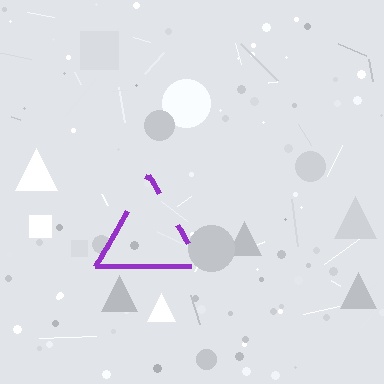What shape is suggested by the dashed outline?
The dashed outline suggests a triangle.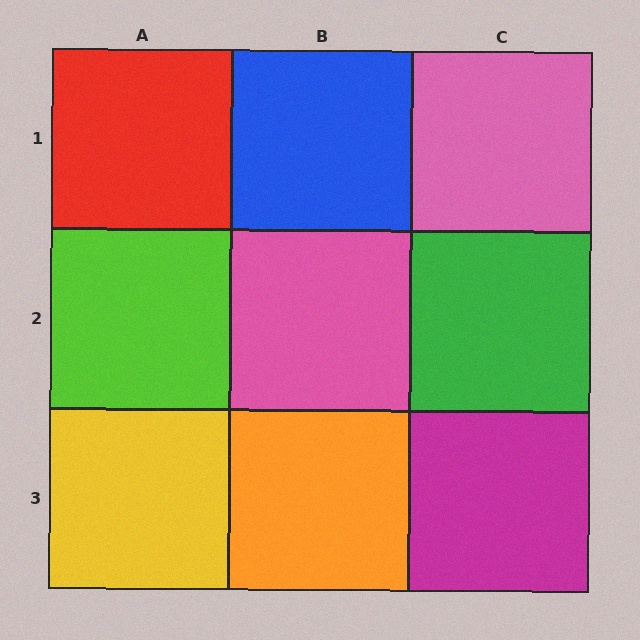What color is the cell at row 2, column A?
Lime.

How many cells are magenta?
1 cell is magenta.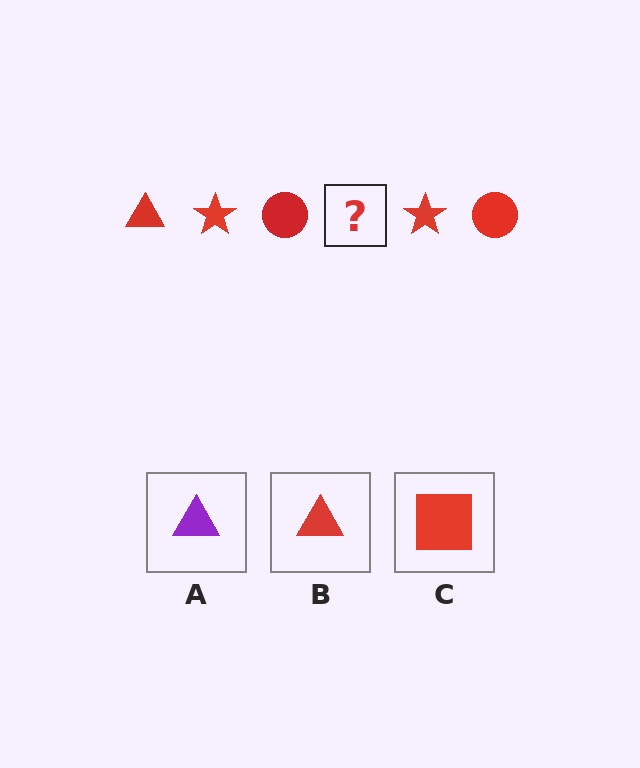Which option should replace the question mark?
Option B.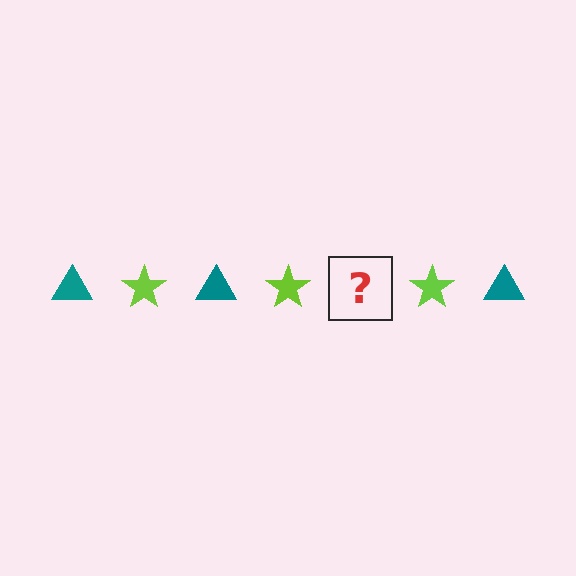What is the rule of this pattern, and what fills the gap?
The rule is that the pattern alternates between teal triangle and lime star. The gap should be filled with a teal triangle.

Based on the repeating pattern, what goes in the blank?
The blank should be a teal triangle.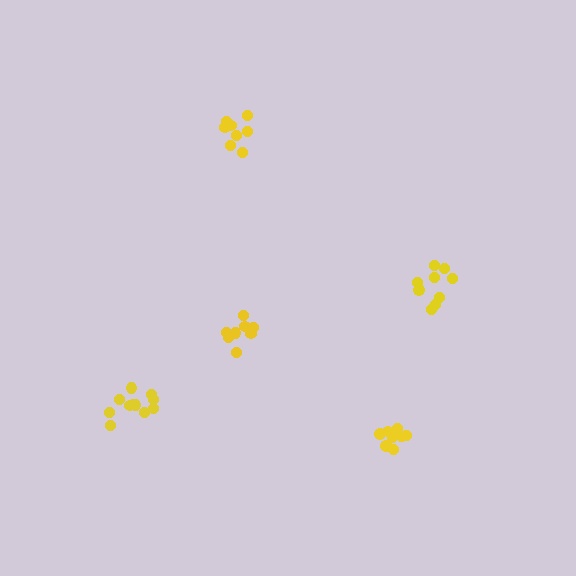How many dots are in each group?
Group 1: 8 dots, Group 2: 9 dots, Group 3: 8 dots, Group 4: 11 dots, Group 5: 9 dots (45 total).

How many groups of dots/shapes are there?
There are 5 groups.